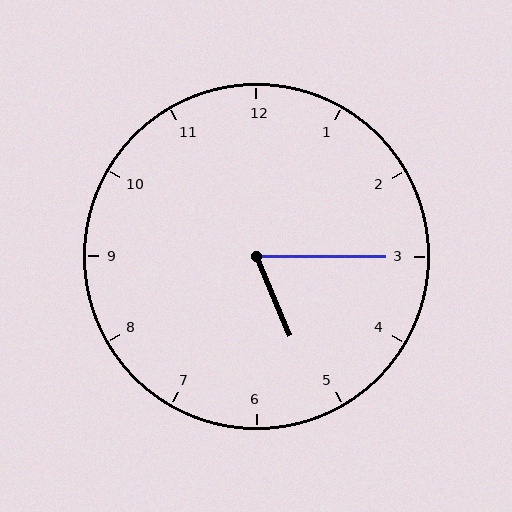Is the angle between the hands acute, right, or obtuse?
It is acute.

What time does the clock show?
5:15.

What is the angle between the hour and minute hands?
Approximately 68 degrees.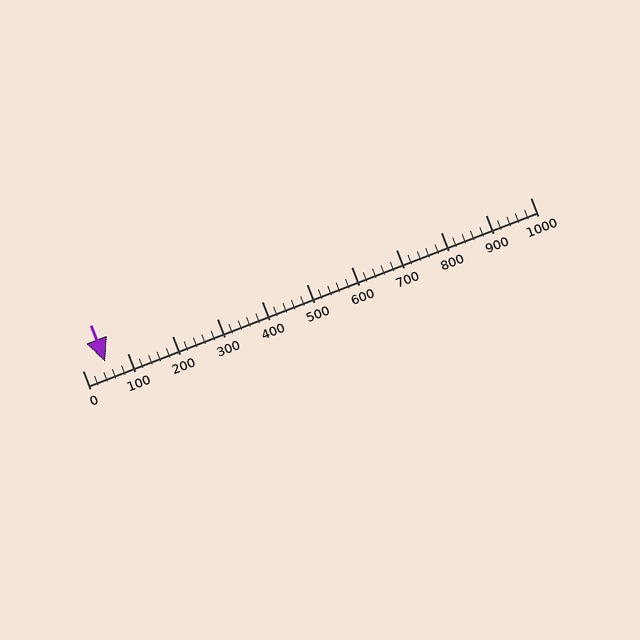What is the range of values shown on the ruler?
The ruler shows values from 0 to 1000.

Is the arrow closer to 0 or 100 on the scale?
The arrow is closer to 100.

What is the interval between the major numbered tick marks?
The major tick marks are spaced 100 units apart.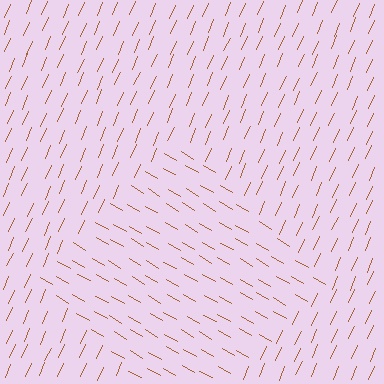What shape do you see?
I see a diamond.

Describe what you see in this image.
The image is filled with small brown line segments. A diamond region in the image has lines oriented differently from the surrounding lines, creating a visible texture boundary.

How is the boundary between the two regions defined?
The boundary is defined purely by a change in line orientation (approximately 83 degrees difference). All lines are the same color and thickness.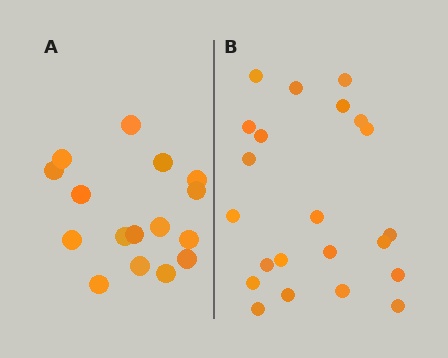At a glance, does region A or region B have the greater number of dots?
Region B (the right region) has more dots.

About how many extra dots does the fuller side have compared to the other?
Region B has about 6 more dots than region A.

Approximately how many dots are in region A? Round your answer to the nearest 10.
About 20 dots. (The exact count is 16, which rounds to 20.)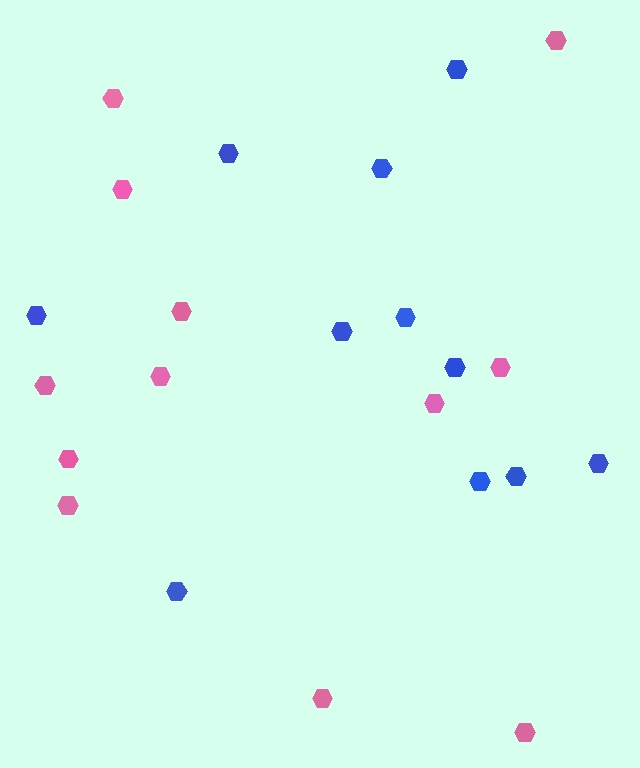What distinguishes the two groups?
There are 2 groups: one group of blue hexagons (11) and one group of pink hexagons (12).